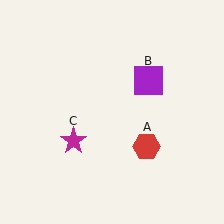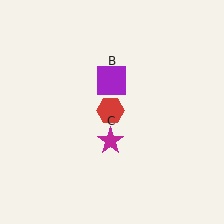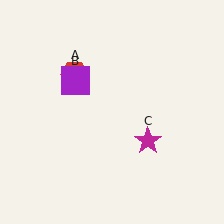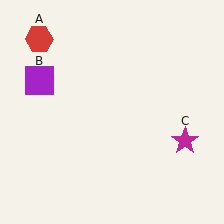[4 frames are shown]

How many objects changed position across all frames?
3 objects changed position: red hexagon (object A), purple square (object B), magenta star (object C).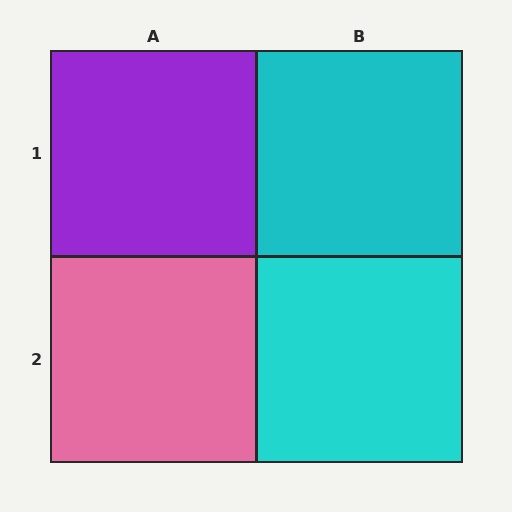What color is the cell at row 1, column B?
Cyan.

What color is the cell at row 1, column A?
Purple.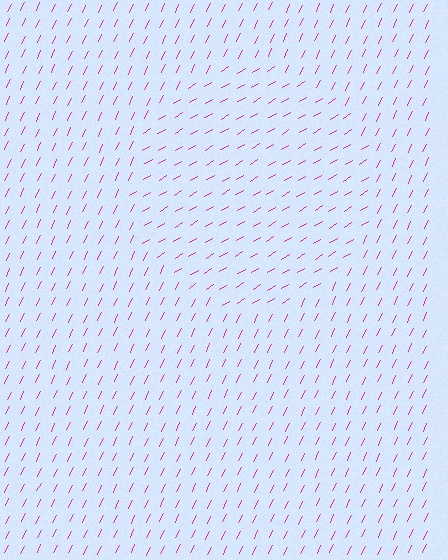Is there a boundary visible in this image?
Yes, there is a texture boundary formed by a change in line orientation.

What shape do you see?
I see a circle.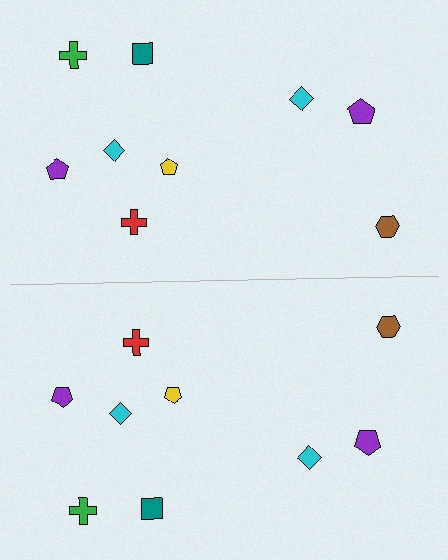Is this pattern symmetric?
Yes, this pattern has bilateral (reflection) symmetry.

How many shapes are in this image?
There are 18 shapes in this image.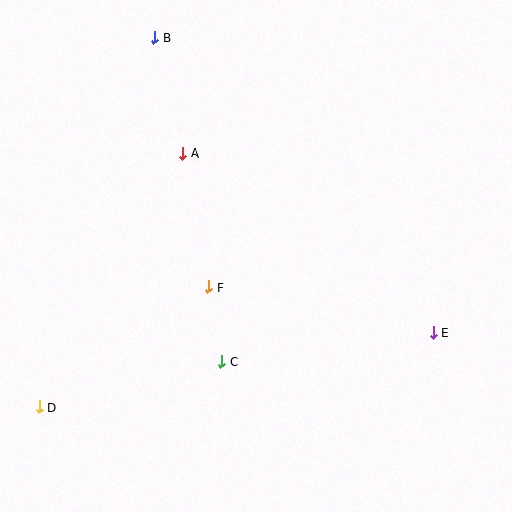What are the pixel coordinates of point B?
Point B is at (155, 38).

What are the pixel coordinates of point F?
Point F is at (209, 287).